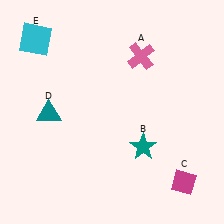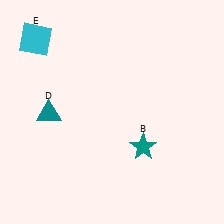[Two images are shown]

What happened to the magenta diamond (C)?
The magenta diamond (C) was removed in Image 2. It was in the bottom-right area of Image 1.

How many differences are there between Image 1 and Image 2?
There are 2 differences between the two images.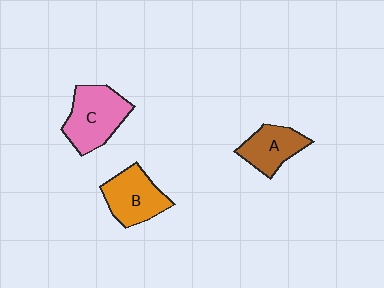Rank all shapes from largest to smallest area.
From largest to smallest: C (pink), B (orange), A (brown).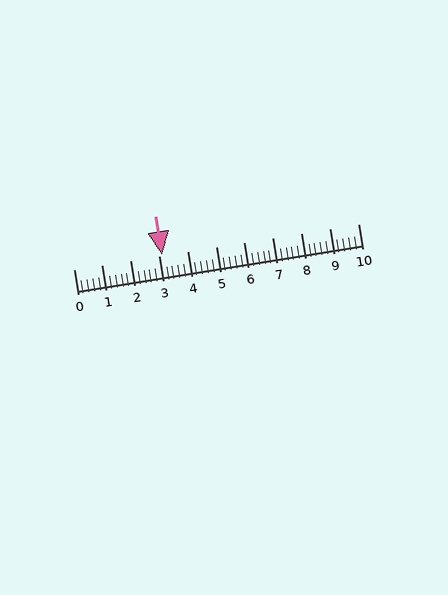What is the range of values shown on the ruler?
The ruler shows values from 0 to 10.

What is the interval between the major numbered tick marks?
The major tick marks are spaced 1 units apart.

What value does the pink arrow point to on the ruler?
The pink arrow points to approximately 3.1.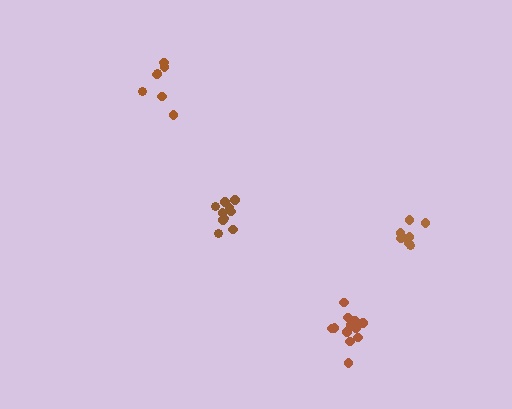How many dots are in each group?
Group 1: 10 dots, Group 2: 7 dots, Group 3: 12 dots, Group 4: 8 dots (37 total).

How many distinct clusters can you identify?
There are 4 distinct clusters.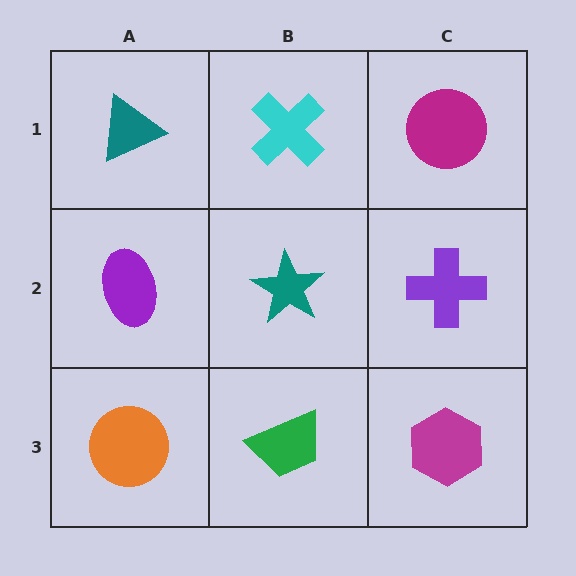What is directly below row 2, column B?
A green trapezoid.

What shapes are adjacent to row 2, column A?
A teal triangle (row 1, column A), an orange circle (row 3, column A), a teal star (row 2, column B).